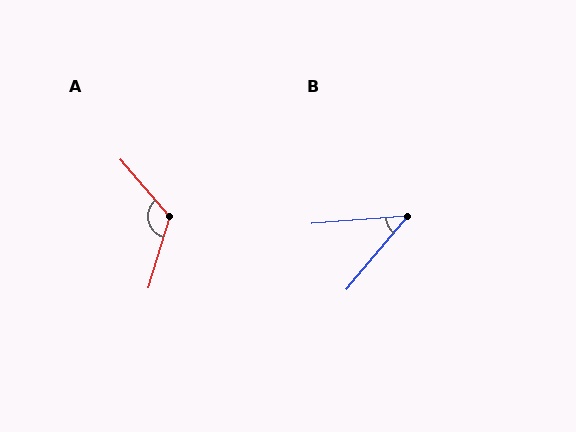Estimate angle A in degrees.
Approximately 122 degrees.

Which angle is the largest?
A, at approximately 122 degrees.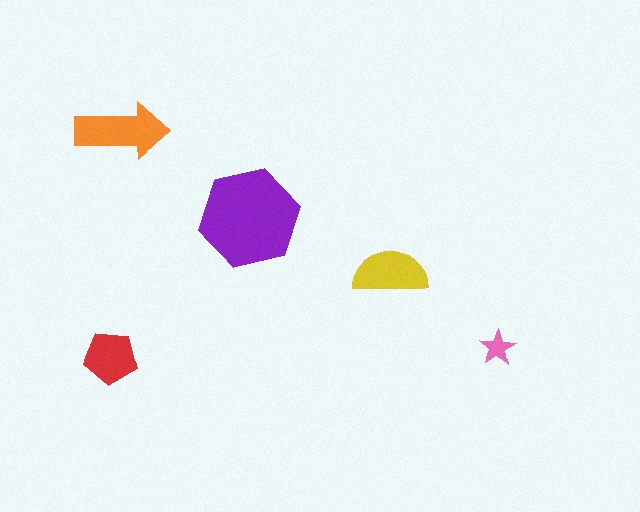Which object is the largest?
The purple hexagon.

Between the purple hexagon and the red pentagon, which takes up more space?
The purple hexagon.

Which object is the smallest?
The pink star.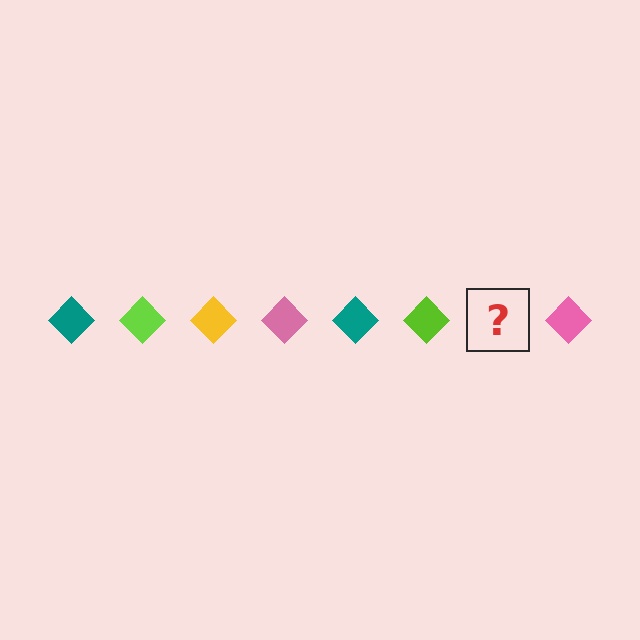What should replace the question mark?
The question mark should be replaced with a yellow diamond.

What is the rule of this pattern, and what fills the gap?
The rule is that the pattern cycles through teal, lime, yellow, pink diamonds. The gap should be filled with a yellow diamond.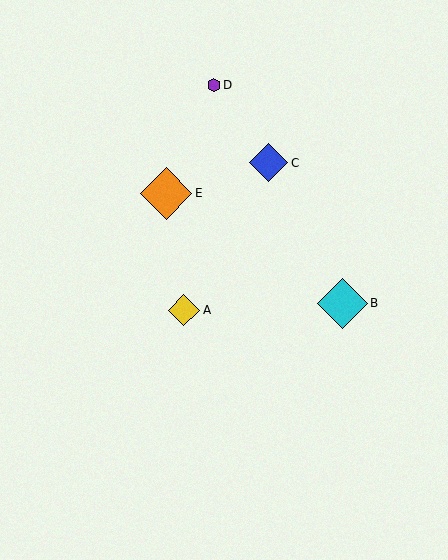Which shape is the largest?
The orange diamond (labeled E) is the largest.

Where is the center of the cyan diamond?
The center of the cyan diamond is at (343, 303).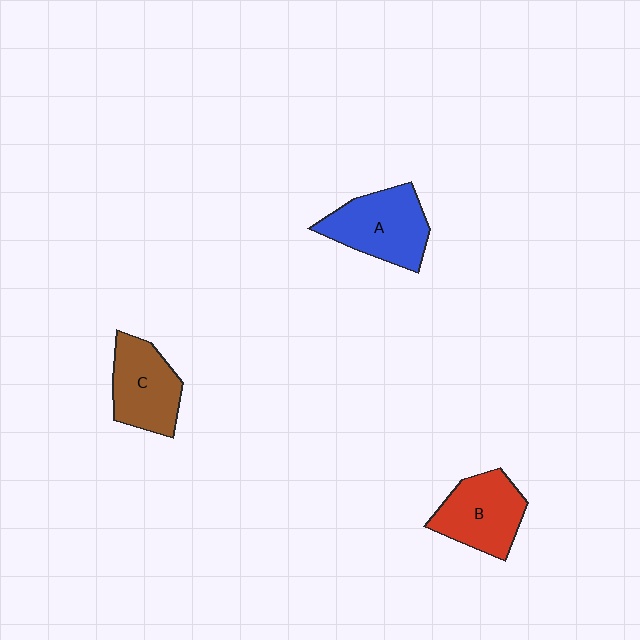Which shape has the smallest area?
Shape C (brown).